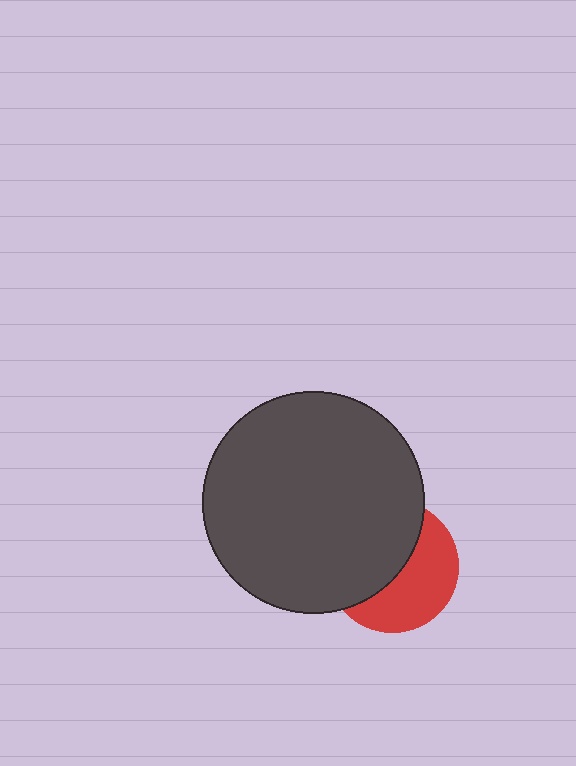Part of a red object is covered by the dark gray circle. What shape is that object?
It is a circle.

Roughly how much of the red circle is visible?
About half of it is visible (roughly 47%).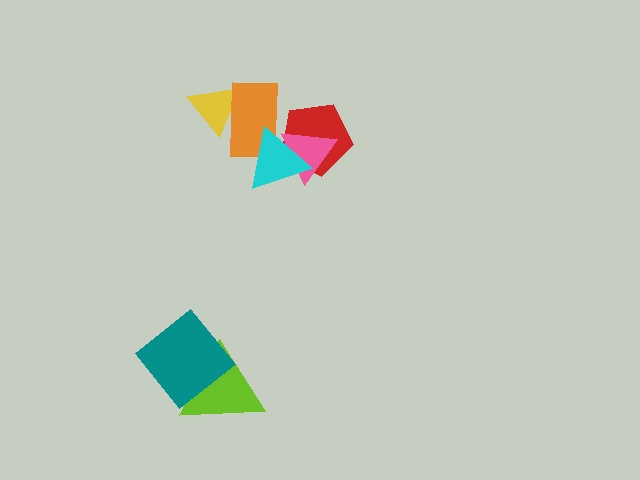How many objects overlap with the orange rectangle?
3 objects overlap with the orange rectangle.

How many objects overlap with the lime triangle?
1 object overlaps with the lime triangle.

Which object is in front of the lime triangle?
The teal diamond is in front of the lime triangle.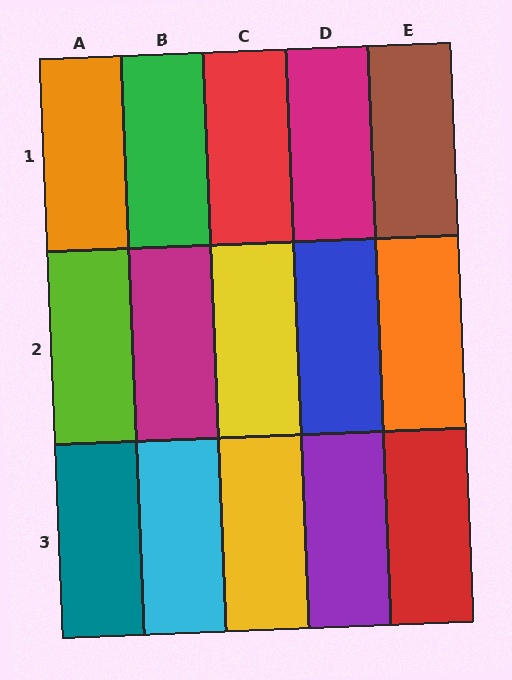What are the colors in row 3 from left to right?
Teal, cyan, yellow, purple, red.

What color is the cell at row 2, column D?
Blue.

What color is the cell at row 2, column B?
Magenta.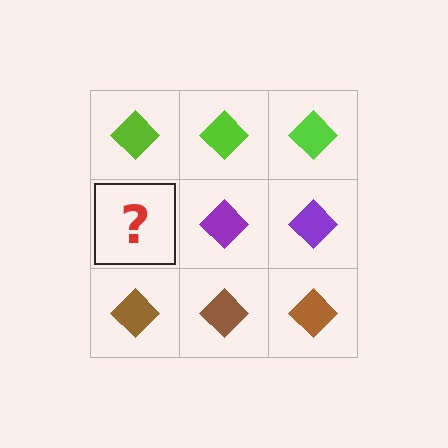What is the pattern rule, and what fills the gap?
The rule is that each row has a consistent color. The gap should be filled with a purple diamond.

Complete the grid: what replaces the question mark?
The question mark should be replaced with a purple diamond.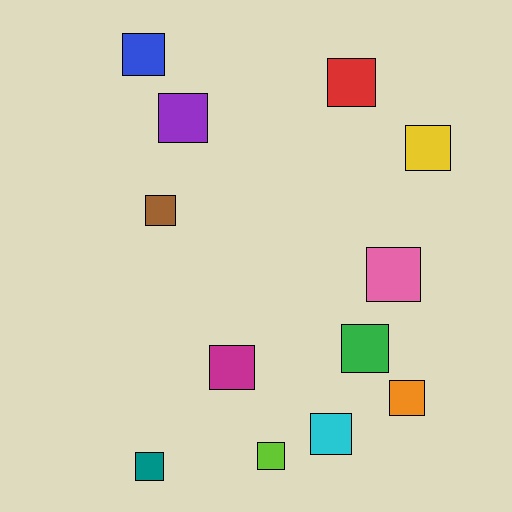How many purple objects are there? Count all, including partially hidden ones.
There is 1 purple object.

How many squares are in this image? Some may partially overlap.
There are 12 squares.